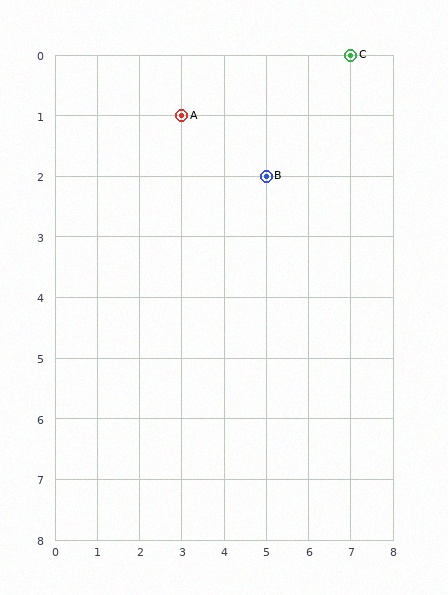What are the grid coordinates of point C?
Point C is at grid coordinates (7, 0).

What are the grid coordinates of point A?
Point A is at grid coordinates (3, 1).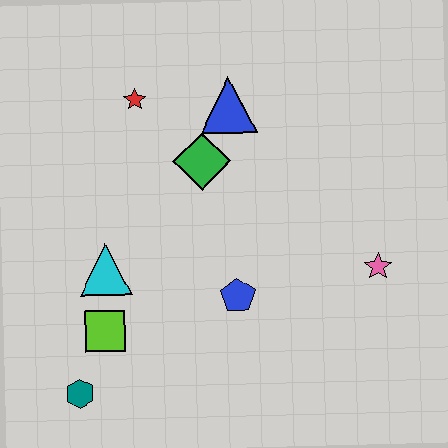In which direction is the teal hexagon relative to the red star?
The teal hexagon is below the red star.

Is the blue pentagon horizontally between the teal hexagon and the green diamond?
No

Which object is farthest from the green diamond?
The teal hexagon is farthest from the green diamond.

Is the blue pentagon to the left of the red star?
No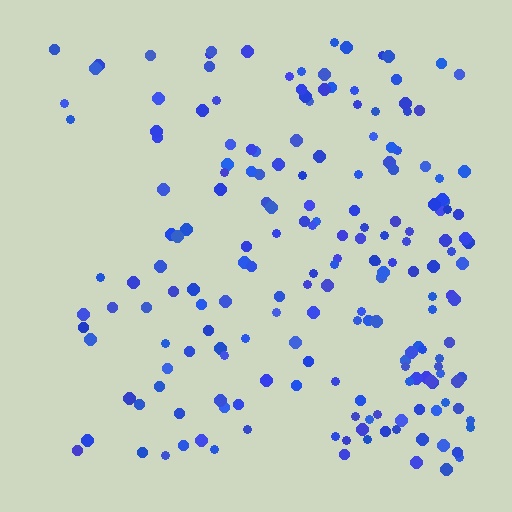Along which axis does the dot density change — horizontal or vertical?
Horizontal.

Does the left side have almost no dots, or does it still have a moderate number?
Still a moderate number, just noticeably fewer than the right.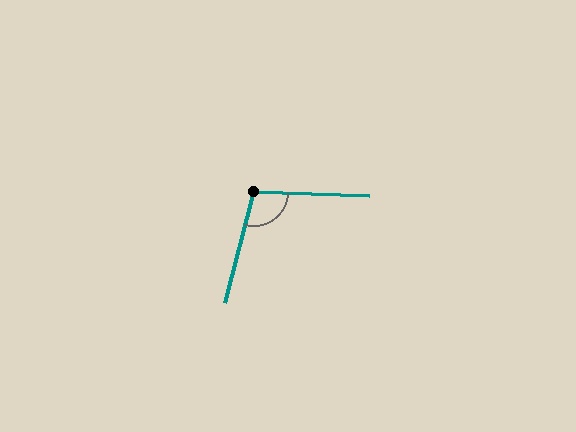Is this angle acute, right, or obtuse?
It is obtuse.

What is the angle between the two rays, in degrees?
Approximately 103 degrees.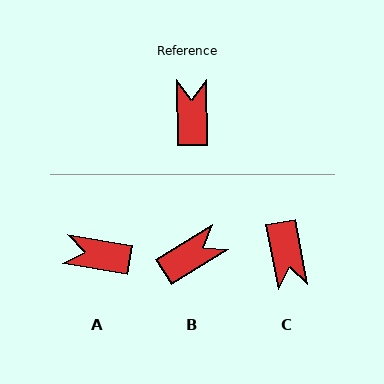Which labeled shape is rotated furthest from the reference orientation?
C, about 170 degrees away.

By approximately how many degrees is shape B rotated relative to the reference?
Approximately 59 degrees clockwise.